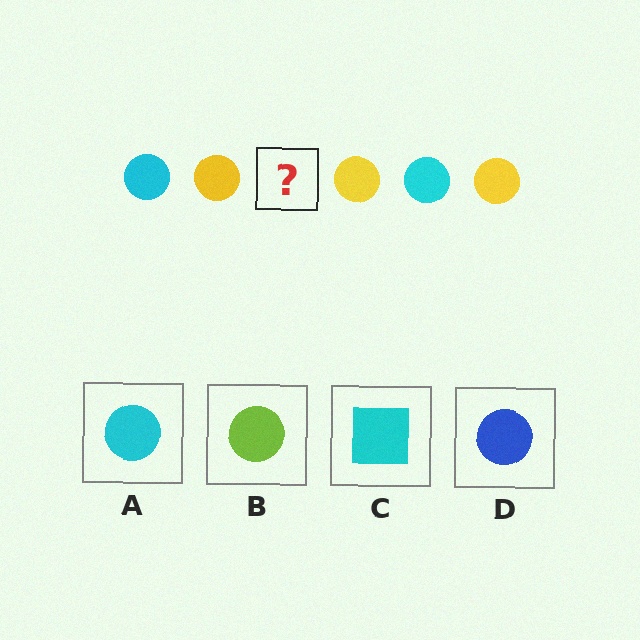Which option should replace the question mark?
Option A.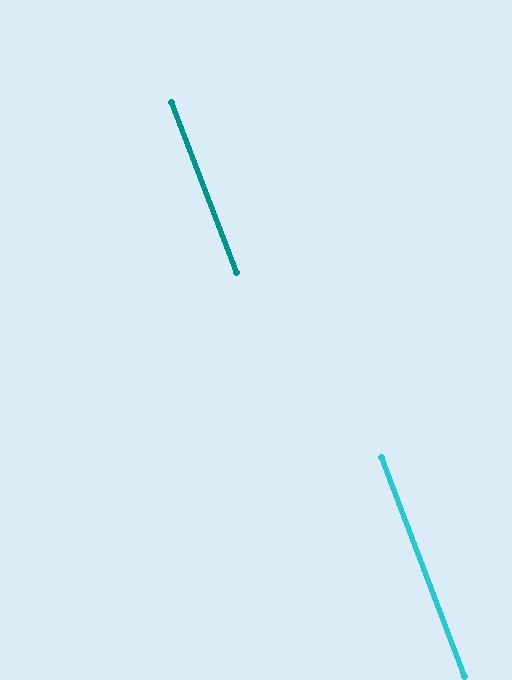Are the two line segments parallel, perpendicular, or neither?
Parallel — their directions differ by only 0.0°.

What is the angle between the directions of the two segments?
Approximately 0 degrees.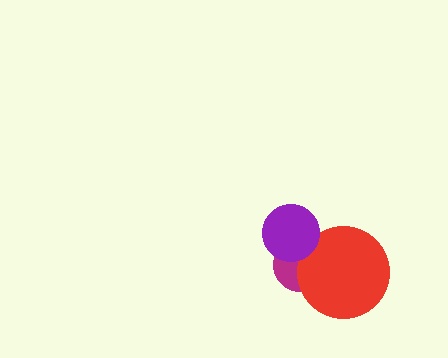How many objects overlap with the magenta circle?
2 objects overlap with the magenta circle.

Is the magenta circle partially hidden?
Yes, it is partially covered by another shape.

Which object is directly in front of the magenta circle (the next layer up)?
The red circle is directly in front of the magenta circle.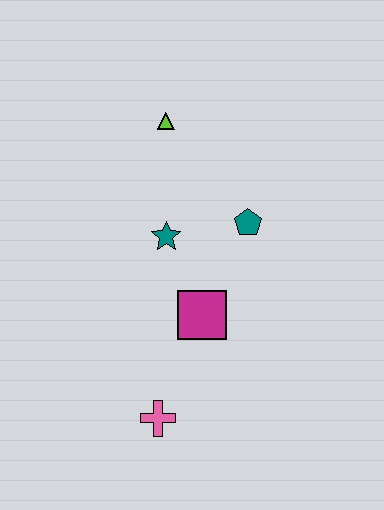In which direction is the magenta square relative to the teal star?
The magenta square is below the teal star.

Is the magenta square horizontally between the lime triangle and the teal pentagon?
Yes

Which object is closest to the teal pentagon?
The teal star is closest to the teal pentagon.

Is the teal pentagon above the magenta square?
Yes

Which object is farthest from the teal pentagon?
The pink cross is farthest from the teal pentagon.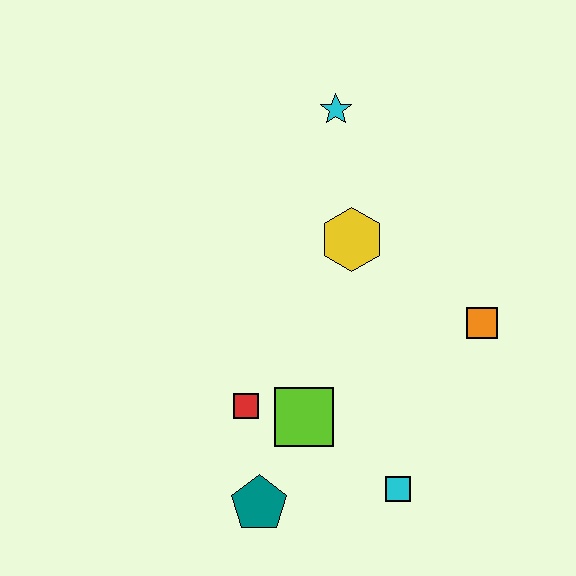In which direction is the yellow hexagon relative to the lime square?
The yellow hexagon is above the lime square.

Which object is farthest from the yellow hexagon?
The teal pentagon is farthest from the yellow hexagon.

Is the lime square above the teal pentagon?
Yes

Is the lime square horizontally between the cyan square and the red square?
Yes